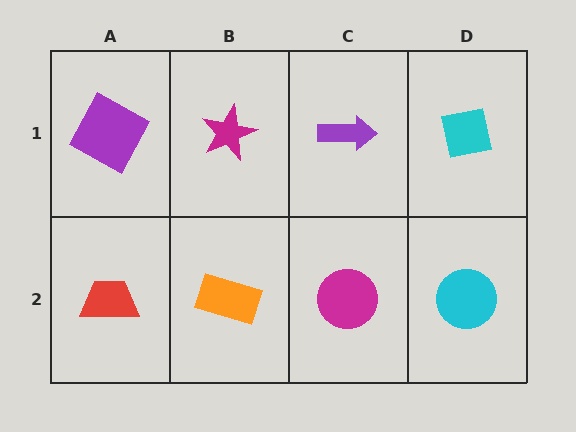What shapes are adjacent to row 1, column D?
A cyan circle (row 2, column D), a purple arrow (row 1, column C).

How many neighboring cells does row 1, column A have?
2.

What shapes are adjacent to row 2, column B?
A magenta star (row 1, column B), a red trapezoid (row 2, column A), a magenta circle (row 2, column C).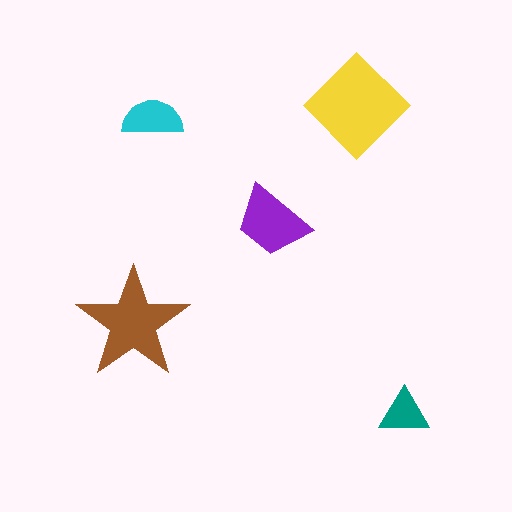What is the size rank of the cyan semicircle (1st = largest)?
4th.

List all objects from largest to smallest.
The yellow diamond, the brown star, the purple trapezoid, the cyan semicircle, the teal triangle.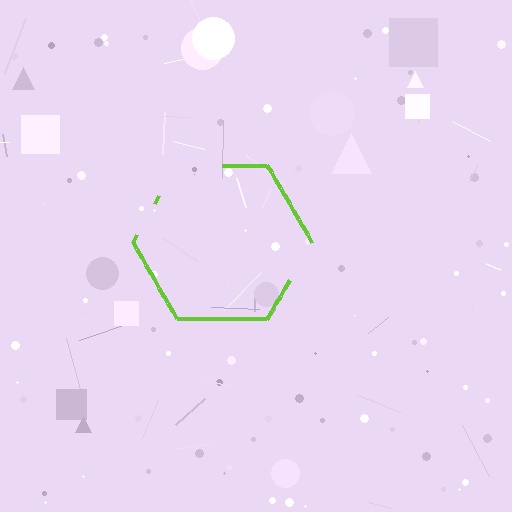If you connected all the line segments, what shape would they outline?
They would outline a hexagon.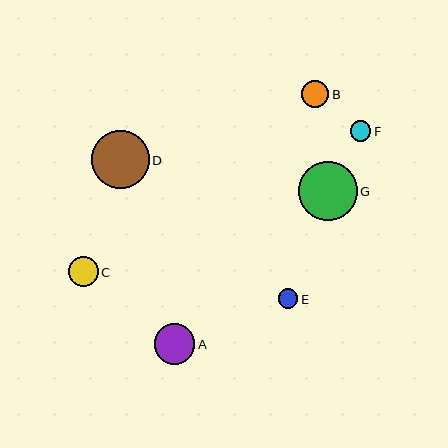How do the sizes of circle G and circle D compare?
Circle G and circle D are approximately the same size.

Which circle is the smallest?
Circle E is the smallest with a size of approximately 20 pixels.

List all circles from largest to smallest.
From largest to smallest: G, D, A, C, B, F, E.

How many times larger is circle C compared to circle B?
Circle C is approximately 1.1 times the size of circle B.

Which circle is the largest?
Circle G is the largest with a size of approximately 59 pixels.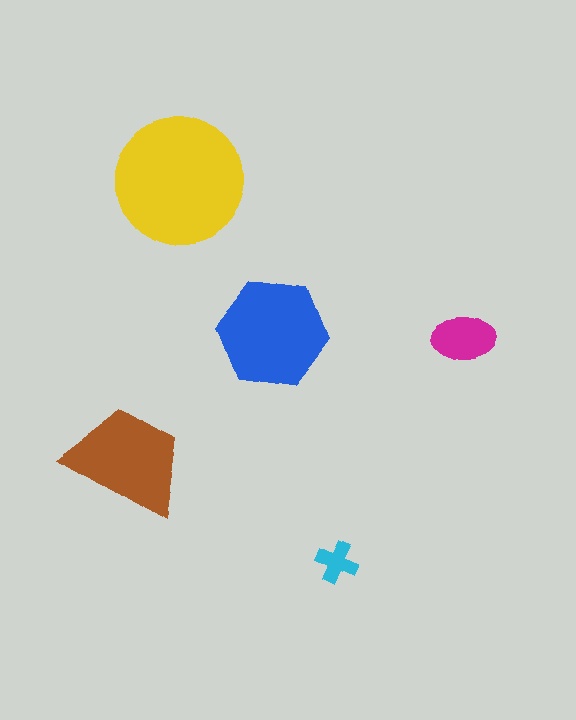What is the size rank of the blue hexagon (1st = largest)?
2nd.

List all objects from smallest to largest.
The cyan cross, the magenta ellipse, the brown trapezoid, the blue hexagon, the yellow circle.